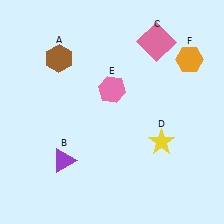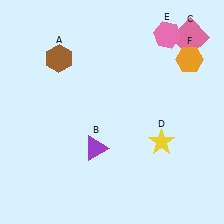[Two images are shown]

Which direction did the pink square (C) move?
The pink square (C) moved right.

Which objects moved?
The objects that moved are: the purple triangle (B), the pink square (C), the pink hexagon (E).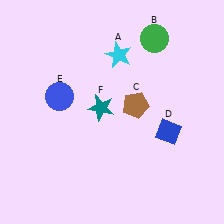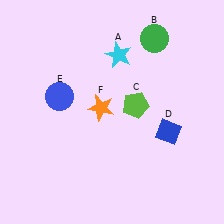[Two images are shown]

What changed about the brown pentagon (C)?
In Image 1, C is brown. In Image 2, it changed to lime.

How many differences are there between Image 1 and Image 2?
There are 2 differences between the two images.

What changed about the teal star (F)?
In Image 1, F is teal. In Image 2, it changed to orange.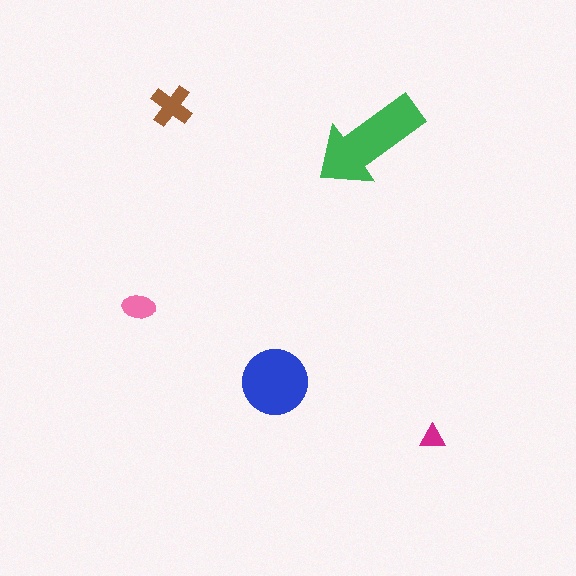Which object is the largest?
The green arrow.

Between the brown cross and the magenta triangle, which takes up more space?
The brown cross.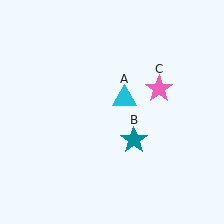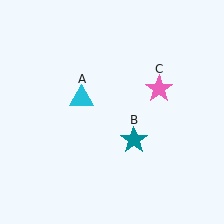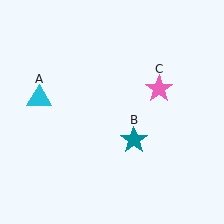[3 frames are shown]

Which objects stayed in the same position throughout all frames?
Teal star (object B) and pink star (object C) remained stationary.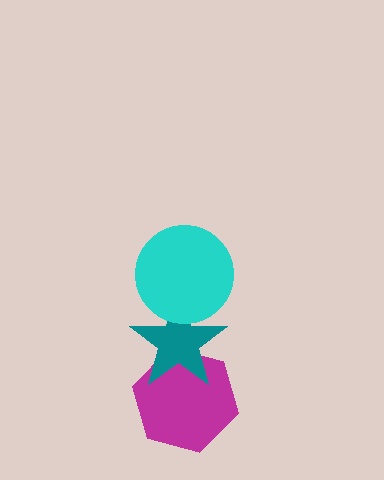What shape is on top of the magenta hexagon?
The teal star is on top of the magenta hexagon.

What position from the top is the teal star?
The teal star is 2nd from the top.